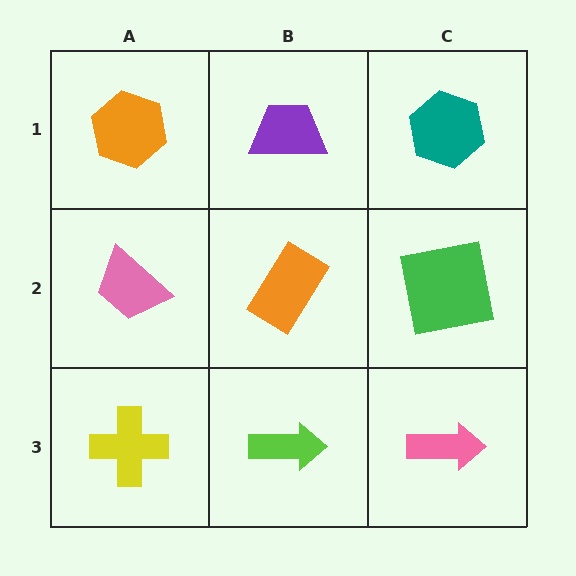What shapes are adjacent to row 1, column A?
A pink trapezoid (row 2, column A), a purple trapezoid (row 1, column B).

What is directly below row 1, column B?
An orange rectangle.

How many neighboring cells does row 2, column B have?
4.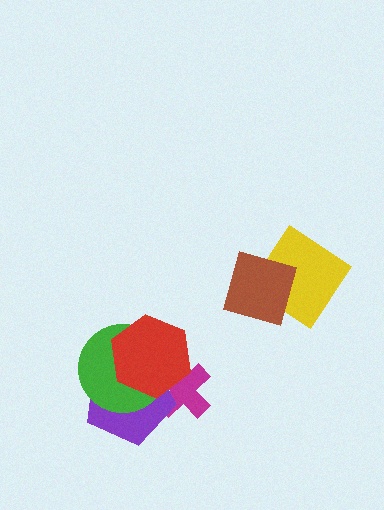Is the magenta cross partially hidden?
Yes, it is partially covered by another shape.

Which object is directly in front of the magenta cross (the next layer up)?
The purple pentagon is directly in front of the magenta cross.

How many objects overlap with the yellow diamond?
1 object overlaps with the yellow diamond.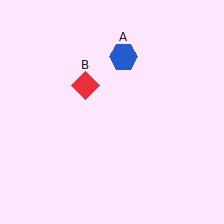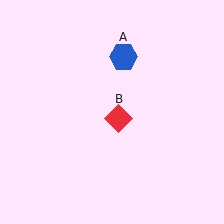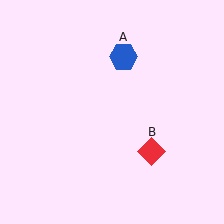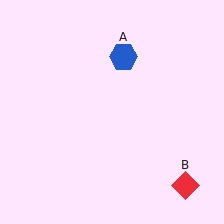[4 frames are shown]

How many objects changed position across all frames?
1 object changed position: red diamond (object B).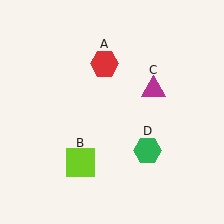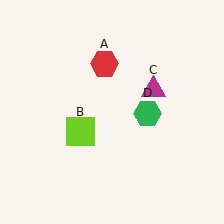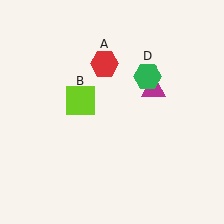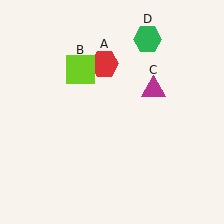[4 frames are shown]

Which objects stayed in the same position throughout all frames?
Red hexagon (object A) and magenta triangle (object C) remained stationary.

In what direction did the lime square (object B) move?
The lime square (object B) moved up.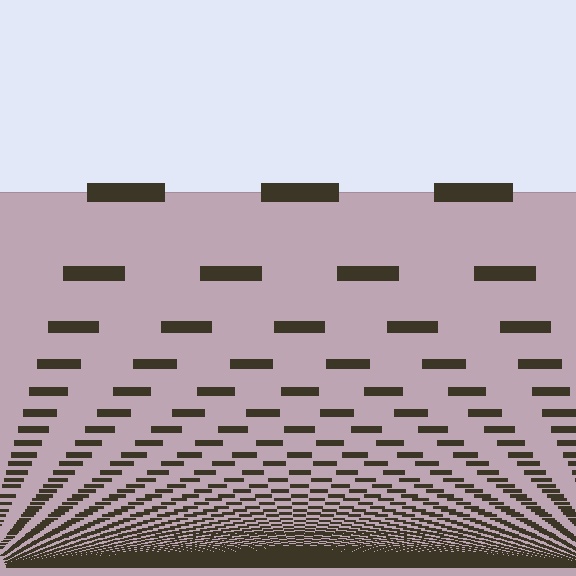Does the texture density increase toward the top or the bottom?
Density increases toward the bottom.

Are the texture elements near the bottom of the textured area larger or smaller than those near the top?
Smaller. The gradient is inverted — elements near the bottom are smaller and denser.